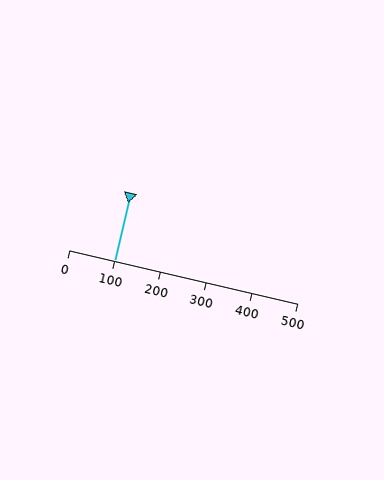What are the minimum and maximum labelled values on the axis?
The axis runs from 0 to 500.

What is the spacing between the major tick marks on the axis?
The major ticks are spaced 100 apart.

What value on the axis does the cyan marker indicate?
The marker indicates approximately 100.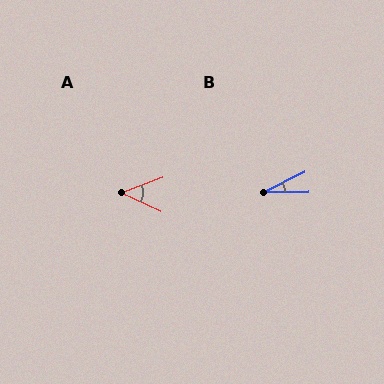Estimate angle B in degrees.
Approximately 26 degrees.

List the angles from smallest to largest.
B (26°), A (46°).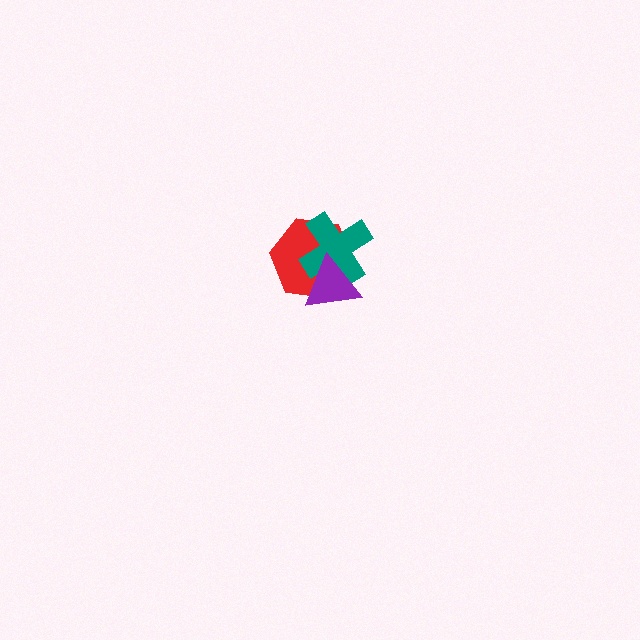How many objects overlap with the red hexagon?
2 objects overlap with the red hexagon.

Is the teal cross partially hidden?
Yes, it is partially covered by another shape.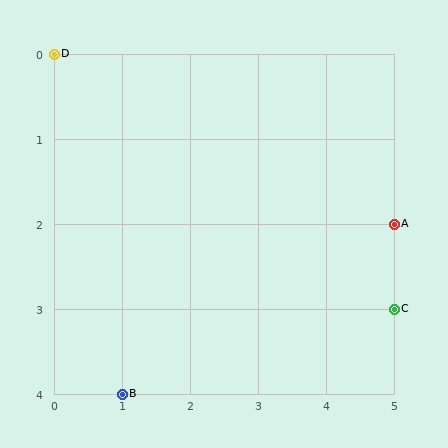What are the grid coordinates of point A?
Point A is at grid coordinates (5, 2).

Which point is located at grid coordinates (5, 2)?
Point A is at (5, 2).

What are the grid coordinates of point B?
Point B is at grid coordinates (1, 4).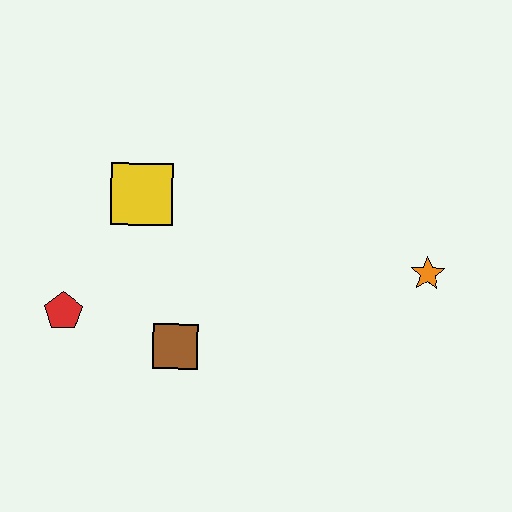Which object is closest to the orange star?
The brown square is closest to the orange star.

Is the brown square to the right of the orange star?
No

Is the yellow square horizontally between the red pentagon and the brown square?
Yes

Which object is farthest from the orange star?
The red pentagon is farthest from the orange star.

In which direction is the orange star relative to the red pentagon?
The orange star is to the right of the red pentagon.